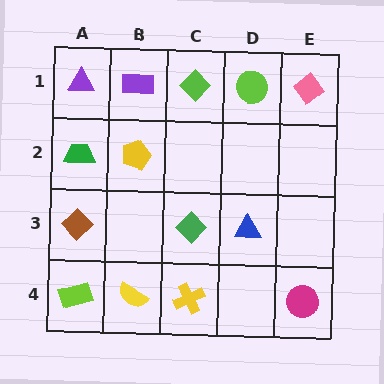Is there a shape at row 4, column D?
No, that cell is empty.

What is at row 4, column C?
A yellow cross.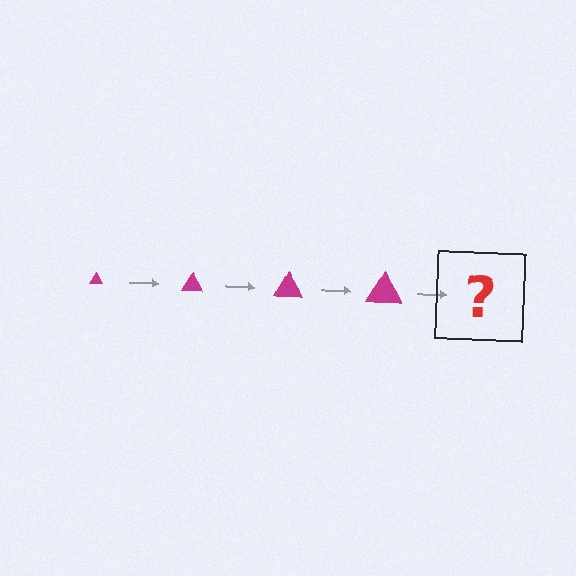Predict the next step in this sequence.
The next step is a magenta triangle, larger than the previous one.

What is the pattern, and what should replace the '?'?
The pattern is that the triangle gets progressively larger each step. The '?' should be a magenta triangle, larger than the previous one.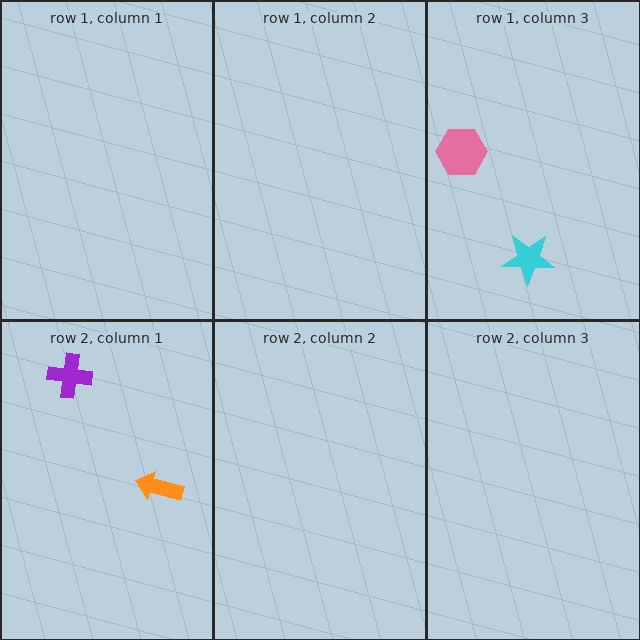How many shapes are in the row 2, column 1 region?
2.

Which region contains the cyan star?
The row 1, column 3 region.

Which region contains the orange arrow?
The row 2, column 1 region.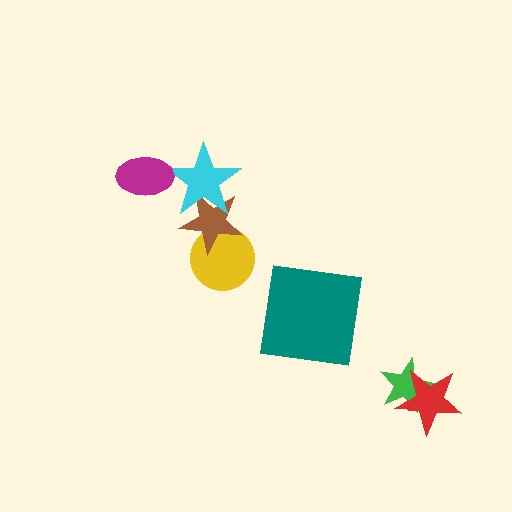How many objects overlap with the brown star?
2 objects overlap with the brown star.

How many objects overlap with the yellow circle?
1 object overlaps with the yellow circle.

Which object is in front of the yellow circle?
The brown star is in front of the yellow circle.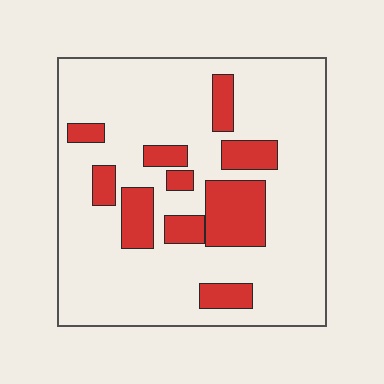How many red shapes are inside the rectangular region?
10.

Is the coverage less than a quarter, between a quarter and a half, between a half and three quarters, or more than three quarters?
Less than a quarter.